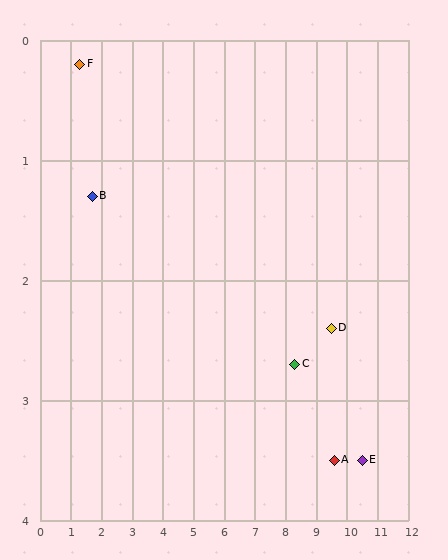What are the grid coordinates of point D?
Point D is at approximately (9.5, 2.4).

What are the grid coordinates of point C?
Point C is at approximately (8.3, 2.7).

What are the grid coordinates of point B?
Point B is at approximately (1.7, 1.3).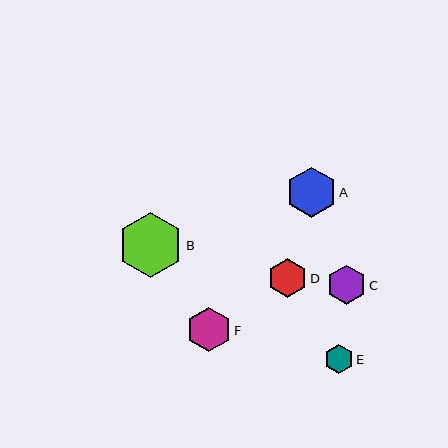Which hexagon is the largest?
Hexagon B is the largest with a size of approximately 65 pixels.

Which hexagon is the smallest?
Hexagon E is the smallest with a size of approximately 29 pixels.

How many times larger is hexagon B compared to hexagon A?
Hexagon B is approximately 1.3 times the size of hexagon A.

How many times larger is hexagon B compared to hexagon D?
Hexagon B is approximately 1.7 times the size of hexagon D.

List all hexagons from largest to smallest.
From largest to smallest: B, A, F, C, D, E.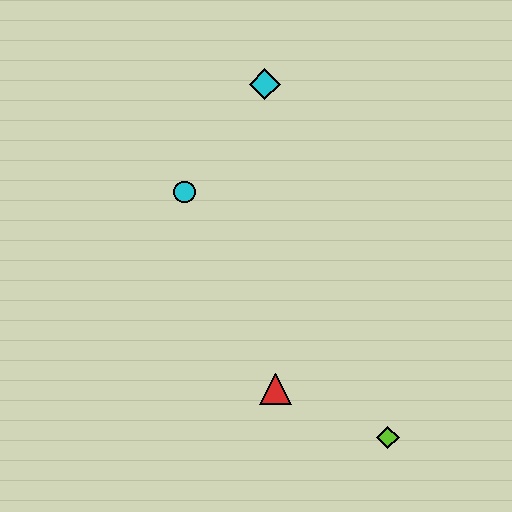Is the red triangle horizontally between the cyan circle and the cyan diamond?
No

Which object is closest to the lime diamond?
The red triangle is closest to the lime diamond.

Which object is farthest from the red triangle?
The cyan diamond is farthest from the red triangle.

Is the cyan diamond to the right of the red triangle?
No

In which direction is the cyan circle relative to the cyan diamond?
The cyan circle is below the cyan diamond.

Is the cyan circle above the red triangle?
Yes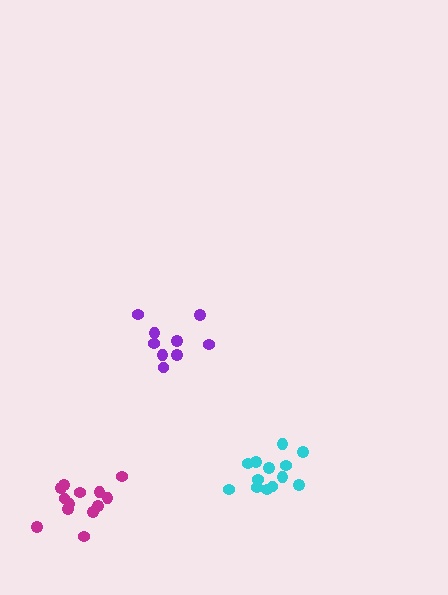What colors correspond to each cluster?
The clusters are colored: purple, cyan, magenta.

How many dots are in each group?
Group 1: 9 dots, Group 2: 13 dots, Group 3: 13 dots (35 total).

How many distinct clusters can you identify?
There are 3 distinct clusters.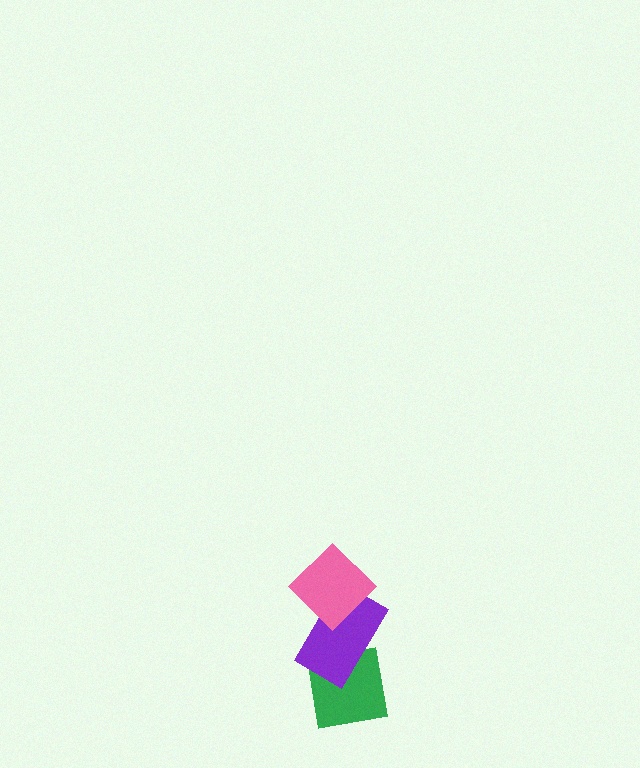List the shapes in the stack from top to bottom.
From top to bottom: the pink diamond, the purple rectangle, the green square.